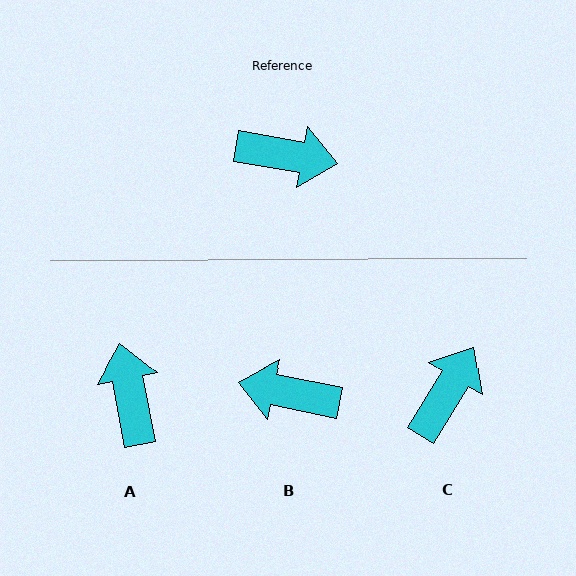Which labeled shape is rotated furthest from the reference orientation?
B, about 178 degrees away.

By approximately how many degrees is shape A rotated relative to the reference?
Approximately 111 degrees counter-clockwise.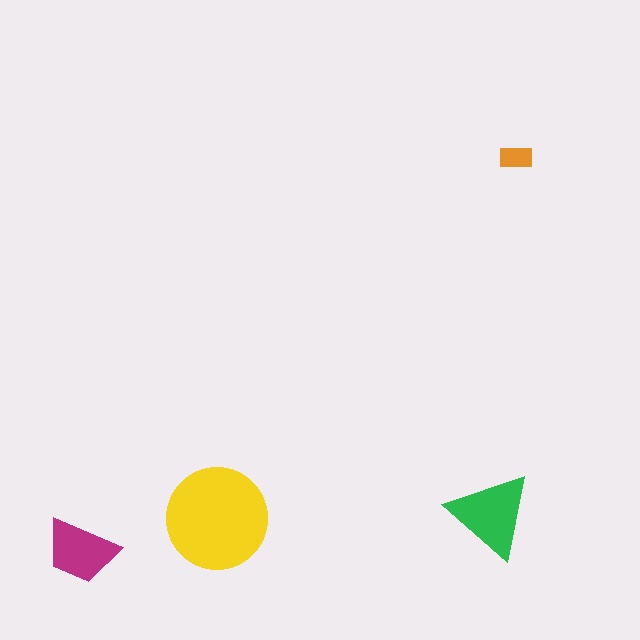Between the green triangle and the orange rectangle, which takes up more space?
The green triangle.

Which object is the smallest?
The orange rectangle.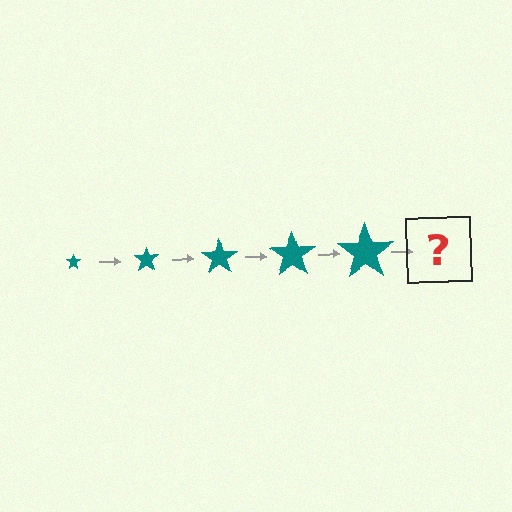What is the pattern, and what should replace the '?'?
The pattern is that the star gets progressively larger each step. The '?' should be a teal star, larger than the previous one.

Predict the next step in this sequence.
The next step is a teal star, larger than the previous one.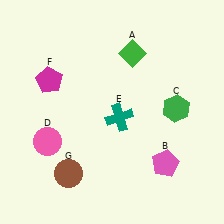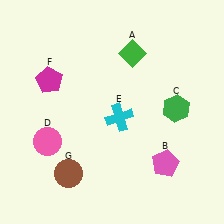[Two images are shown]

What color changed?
The cross (E) changed from teal in Image 1 to cyan in Image 2.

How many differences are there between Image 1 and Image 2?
There is 1 difference between the two images.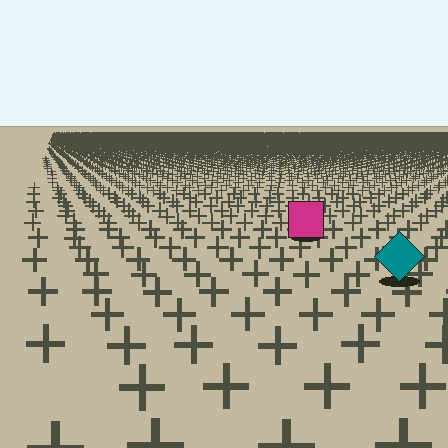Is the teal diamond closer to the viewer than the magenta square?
Yes. The teal diamond is closer — you can tell from the texture gradient: the ground texture is coarser near it.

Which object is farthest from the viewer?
The magenta square is farthest from the viewer. It appears smaller and the ground texture around it is denser.